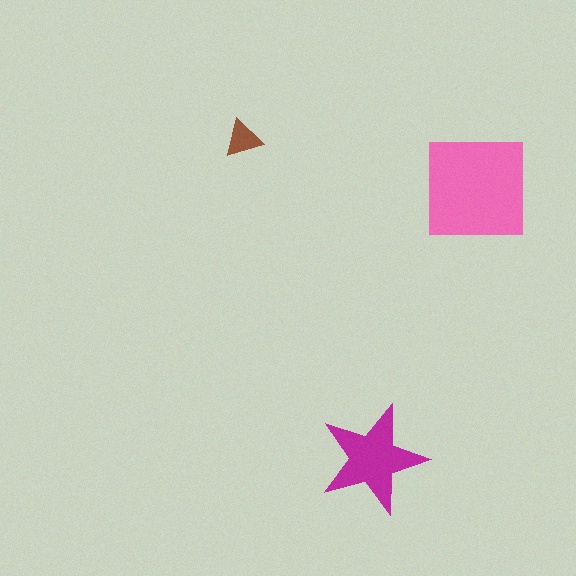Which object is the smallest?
The brown triangle.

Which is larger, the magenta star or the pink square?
The pink square.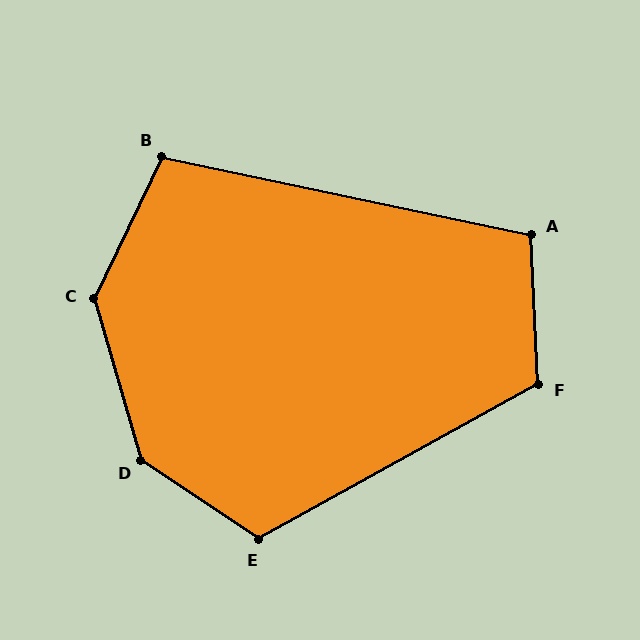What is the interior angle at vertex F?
Approximately 116 degrees (obtuse).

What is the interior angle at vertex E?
Approximately 117 degrees (obtuse).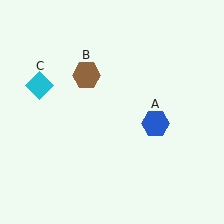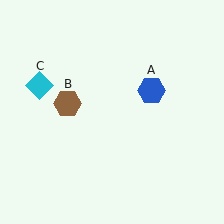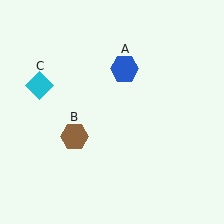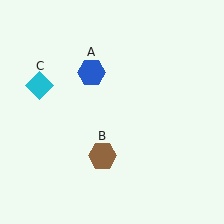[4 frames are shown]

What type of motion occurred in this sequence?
The blue hexagon (object A), brown hexagon (object B) rotated counterclockwise around the center of the scene.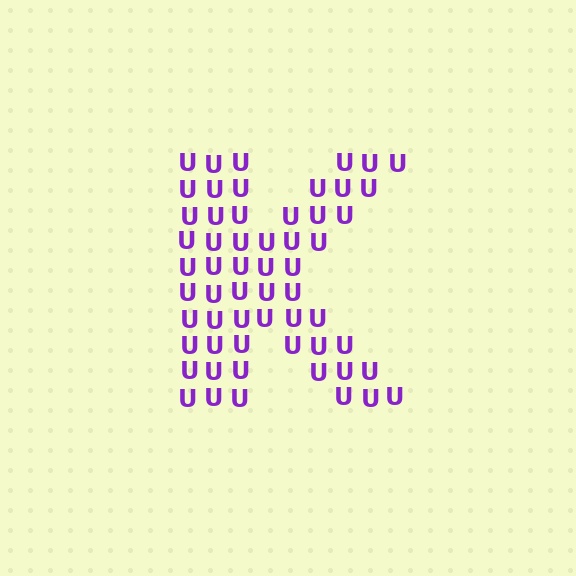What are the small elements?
The small elements are letter U's.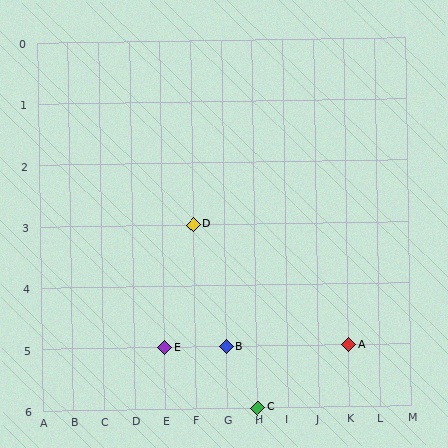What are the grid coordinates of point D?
Point D is at grid coordinates (F, 3).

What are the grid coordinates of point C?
Point C is at grid coordinates (H, 6).